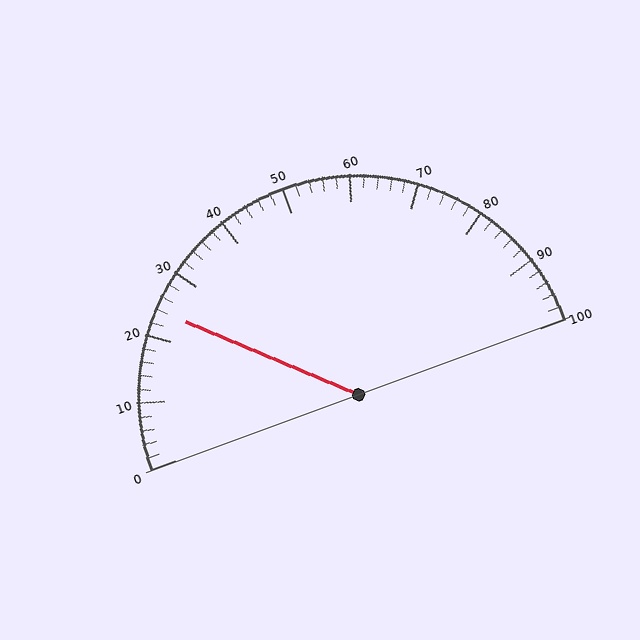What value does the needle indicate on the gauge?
The needle indicates approximately 24.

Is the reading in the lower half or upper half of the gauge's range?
The reading is in the lower half of the range (0 to 100).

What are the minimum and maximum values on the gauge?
The gauge ranges from 0 to 100.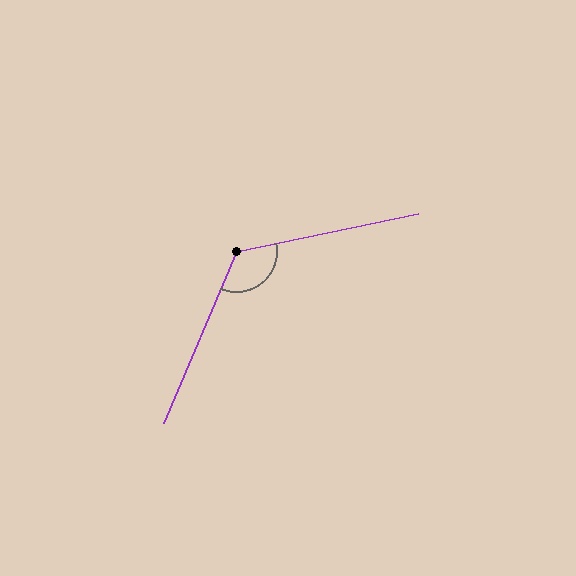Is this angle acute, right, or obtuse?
It is obtuse.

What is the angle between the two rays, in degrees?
Approximately 125 degrees.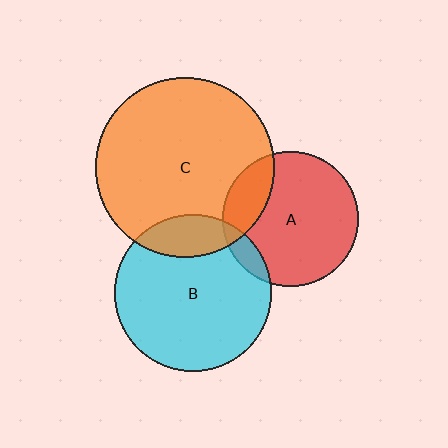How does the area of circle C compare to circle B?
Approximately 1.3 times.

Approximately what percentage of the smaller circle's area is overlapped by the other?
Approximately 20%.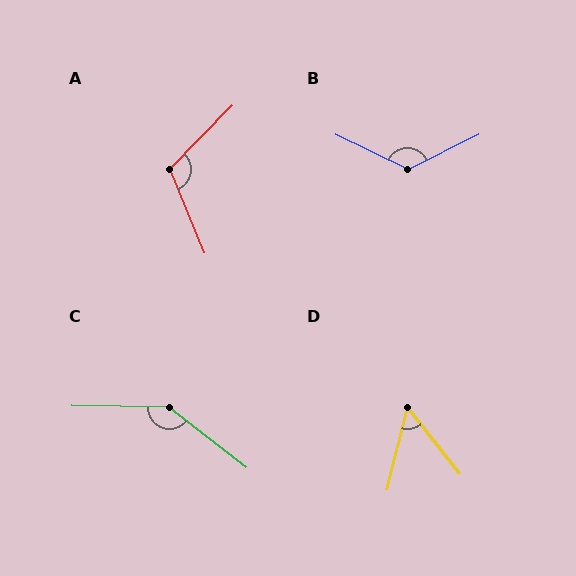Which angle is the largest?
C, at approximately 143 degrees.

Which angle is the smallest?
D, at approximately 53 degrees.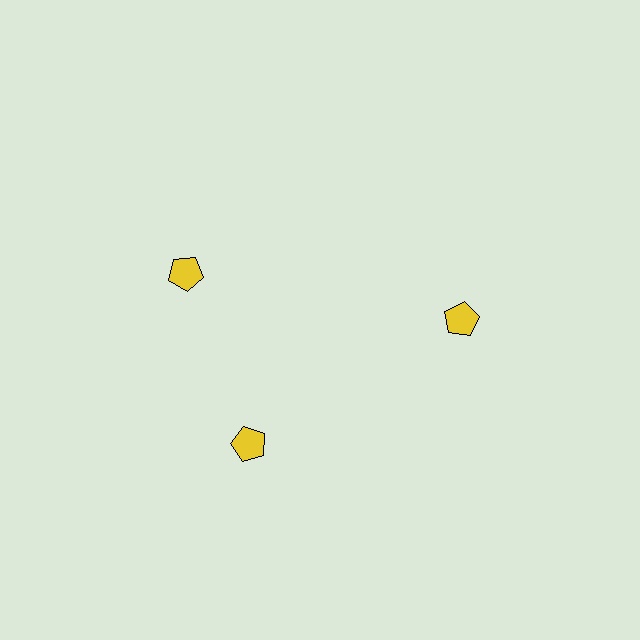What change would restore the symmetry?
The symmetry would be restored by rotating it back into even spacing with its neighbors so that all 3 pentagons sit at equal angles and equal distance from the center.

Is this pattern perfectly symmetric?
No. The 3 yellow pentagons are arranged in a ring, but one element near the 11 o'clock position is rotated out of alignment along the ring, breaking the 3-fold rotational symmetry.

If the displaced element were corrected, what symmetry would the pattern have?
It would have 3-fold rotational symmetry — the pattern would map onto itself every 120 degrees.